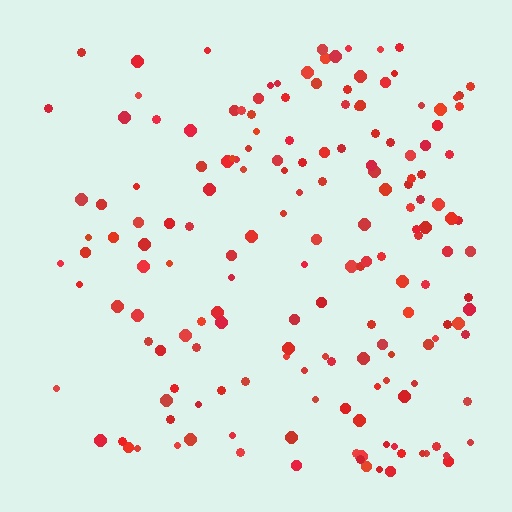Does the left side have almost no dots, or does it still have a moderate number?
Still a moderate number, just noticeably fewer than the right.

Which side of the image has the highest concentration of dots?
The right.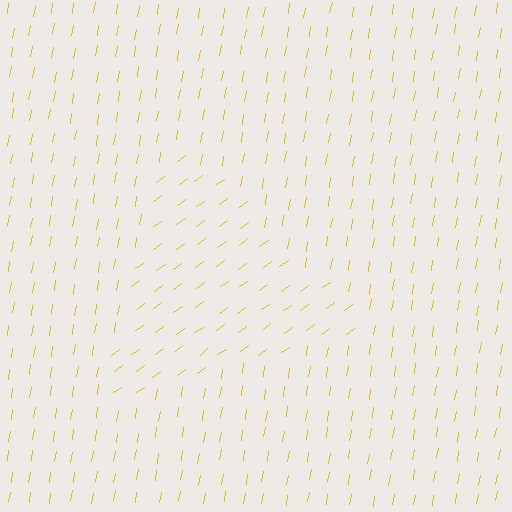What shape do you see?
I see a triangle.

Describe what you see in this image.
The image is filled with small yellow line segments. A triangle region in the image has lines oriented differently from the surrounding lines, creating a visible texture boundary.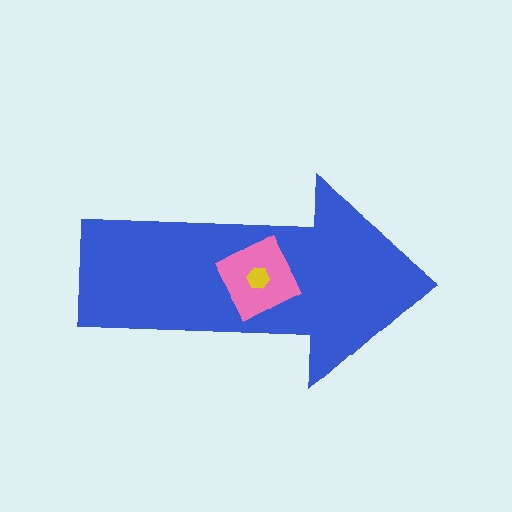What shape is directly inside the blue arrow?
The pink diamond.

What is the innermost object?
The yellow hexagon.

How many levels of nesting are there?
3.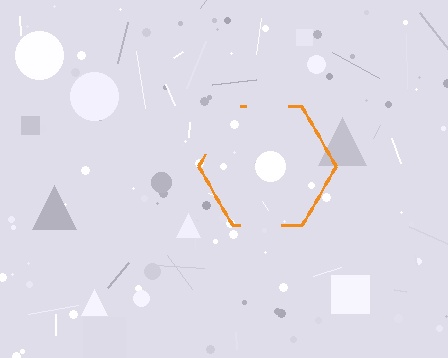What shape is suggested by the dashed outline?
The dashed outline suggests a hexagon.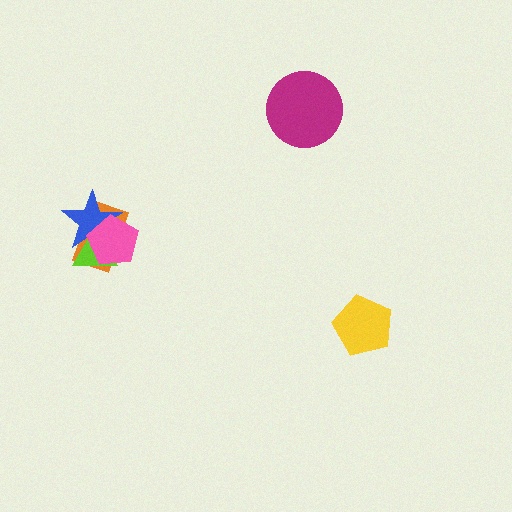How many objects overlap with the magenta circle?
0 objects overlap with the magenta circle.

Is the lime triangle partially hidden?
Yes, it is partially covered by another shape.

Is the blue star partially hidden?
Yes, it is partially covered by another shape.